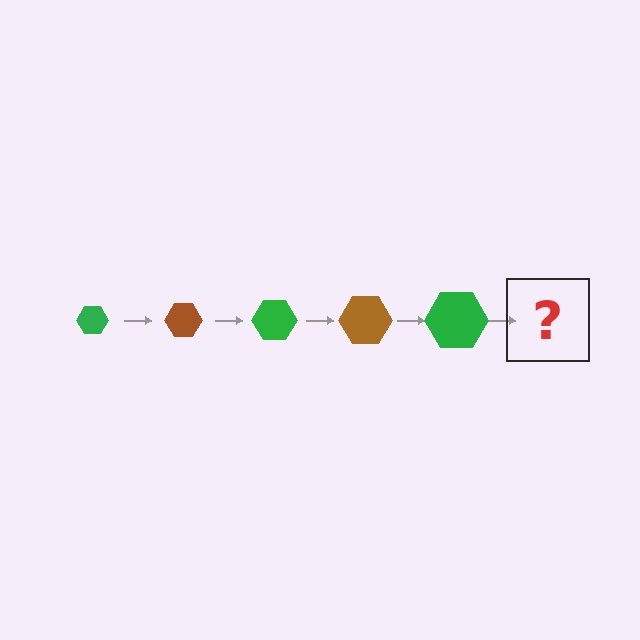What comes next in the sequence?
The next element should be a brown hexagon, larger than the previous one.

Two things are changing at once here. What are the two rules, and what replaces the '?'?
The two rules are that the hexagon grows larger each step and the color cycles through green and brown. The '?' should be a brown hexagon, larger than the previous one.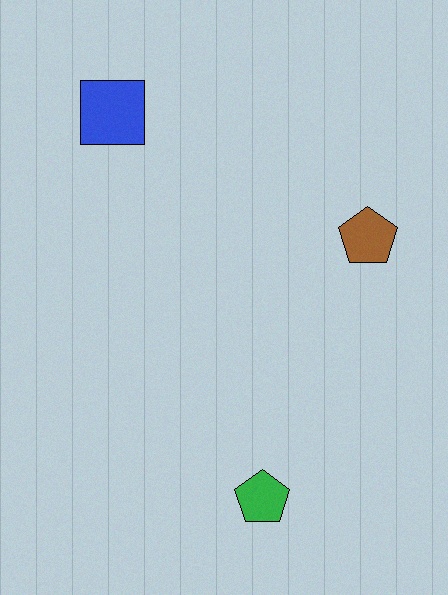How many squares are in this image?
There is 1 square.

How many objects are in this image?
There are 3 objects.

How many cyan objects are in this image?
There are no cyan objects.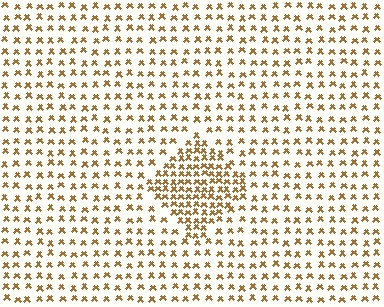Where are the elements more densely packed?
The elements are more densely packed inside the diamond boundary.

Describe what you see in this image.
The image contains small brown elements arranged at two different densities. A diamond-shaped region is visible where the elements are more densely packed than the surrounding area.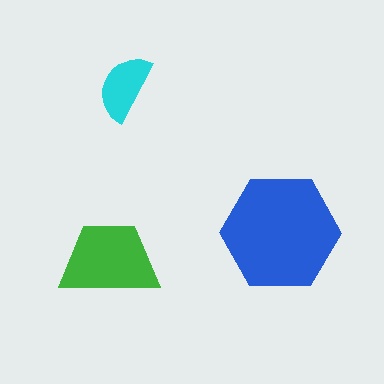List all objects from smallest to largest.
The cyan semicircle, the green trapezoid, the blue hexagon.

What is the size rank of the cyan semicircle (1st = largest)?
3rd.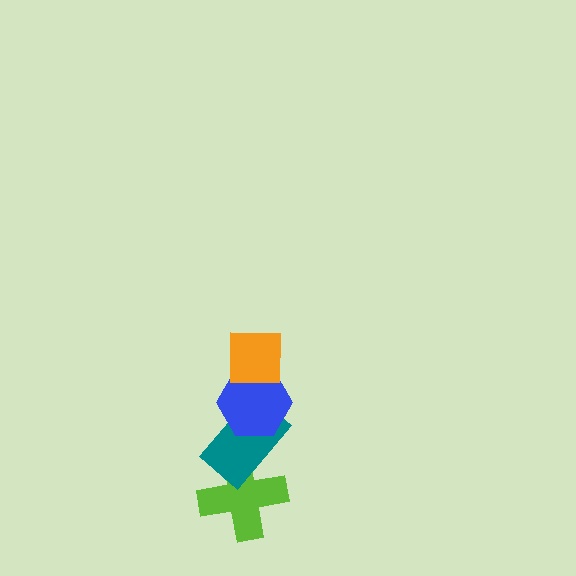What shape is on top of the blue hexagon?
The orange square is on top of the blue hexagon.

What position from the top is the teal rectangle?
The teal rectangle is 3rd from the top.